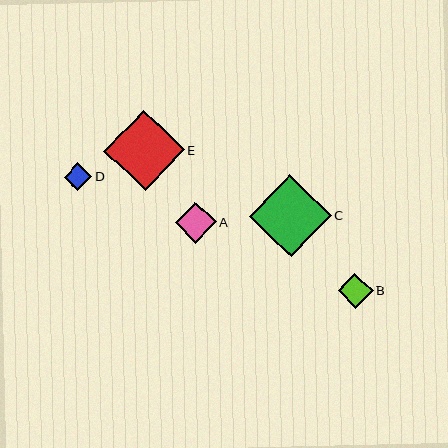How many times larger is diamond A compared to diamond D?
Diamond A is approximately 1.5 times the size of diamond D.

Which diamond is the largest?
Diamond C is the largest with a size of approximately 81 pixels.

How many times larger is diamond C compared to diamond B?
Diamond C is approximately 2.4 times the size of diamond B.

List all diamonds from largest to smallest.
From largest to smallest: C, E, A, B, D.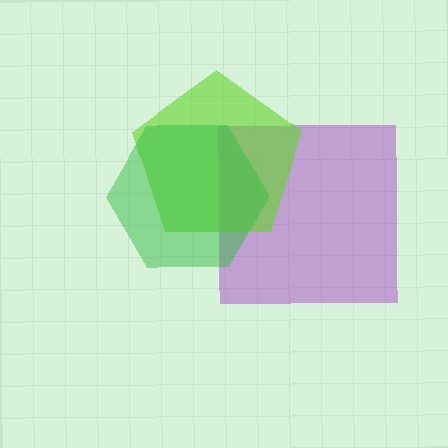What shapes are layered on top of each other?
The layered shapes are: a purple square, a lime pentagon, a green hexagon.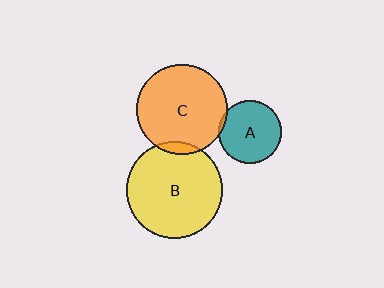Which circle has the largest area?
Circle B (yellow).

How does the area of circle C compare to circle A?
Approximately 2.0 times.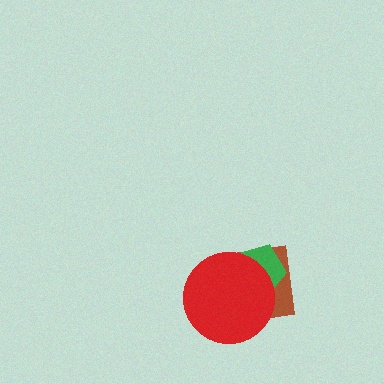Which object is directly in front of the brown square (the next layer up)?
The green pentagon is directly in front of the brown square.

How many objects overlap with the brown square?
2 objects overlap with the brown square.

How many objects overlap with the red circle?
2 objects overlap with the red circle.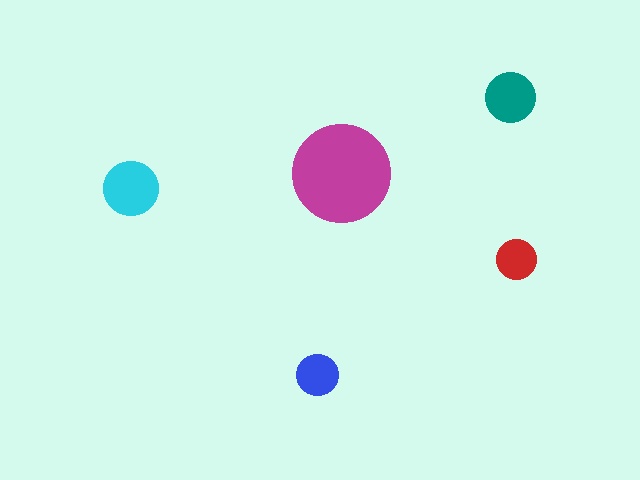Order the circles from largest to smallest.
the magenta one, the cyan one, the teal one, the blue one, the red one.